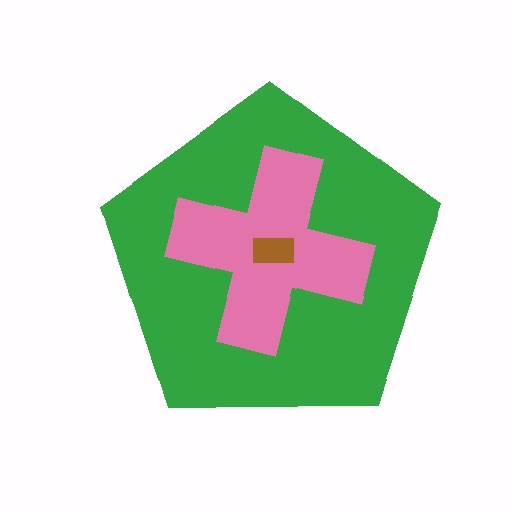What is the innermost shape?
The brown rectangle.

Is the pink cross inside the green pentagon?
Yes.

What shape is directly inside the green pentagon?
The pink cross.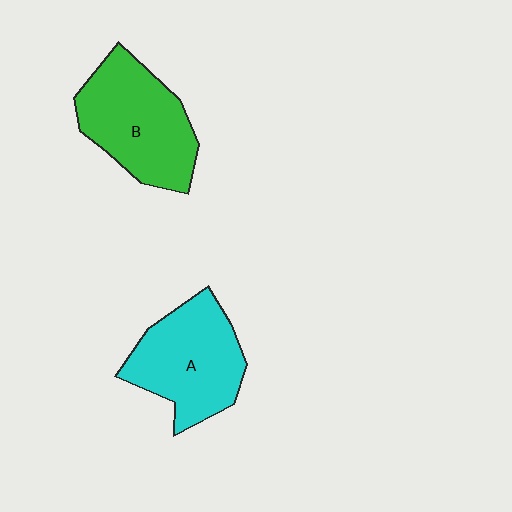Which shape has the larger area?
Shape B (green).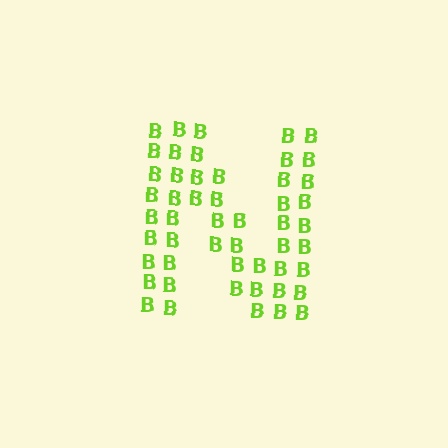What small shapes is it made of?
It is made of small letter B's.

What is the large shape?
The large shape is the letter N.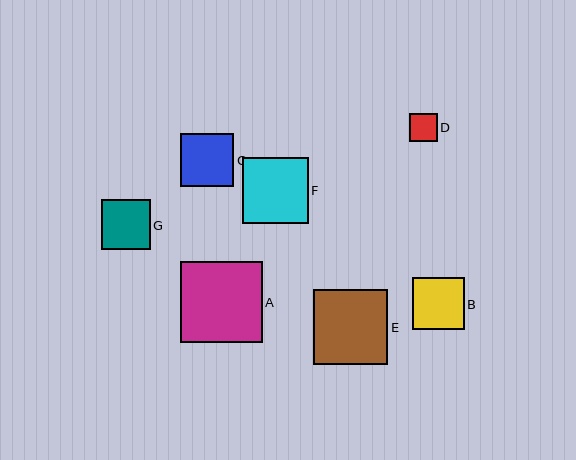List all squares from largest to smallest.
From largest to smallest: A, E, F, C, B, G, D.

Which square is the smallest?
Square D is the smallest with a size of approximately 27 pixels.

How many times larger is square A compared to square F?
Square A is approximately 1.2 times the size of square F.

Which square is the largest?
Square A is the largest with a size of approximately 81 pixels.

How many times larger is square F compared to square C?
Square F is approximately 1.2 times the size of square C.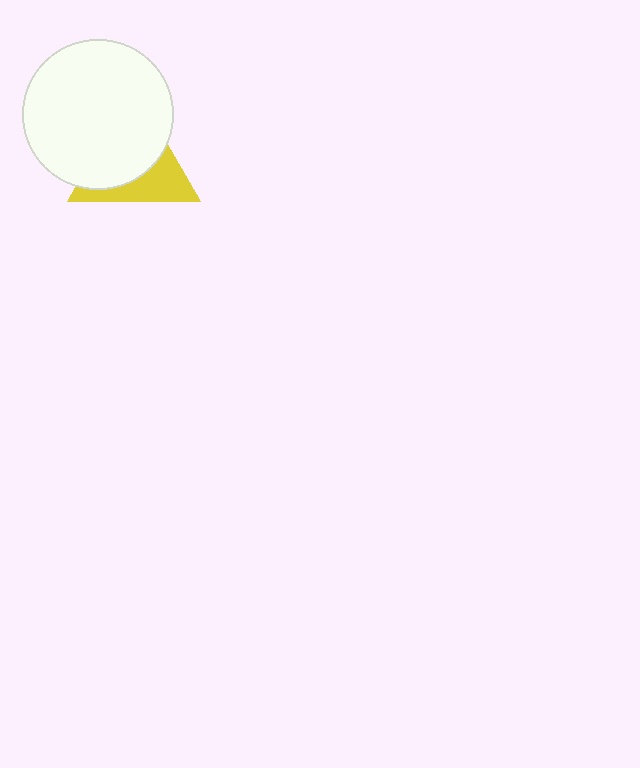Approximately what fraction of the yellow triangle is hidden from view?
Roughly 62% of the yellow triangle is hidden behind the white circle.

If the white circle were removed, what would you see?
You would see the complete yellow triangle.